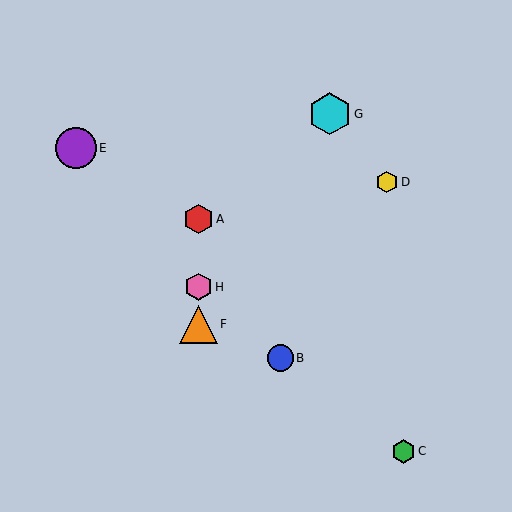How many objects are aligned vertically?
3 objects (A, F, H) are aligned vertically.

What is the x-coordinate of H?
Object H is at x≈198.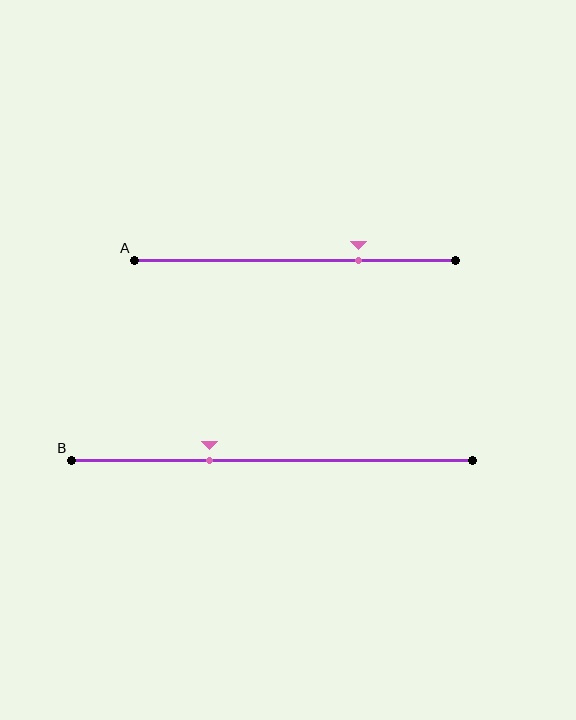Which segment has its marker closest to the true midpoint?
Segment B has its marker closest to the true midpoint.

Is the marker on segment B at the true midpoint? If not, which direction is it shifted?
No, the marker on segment B is shifted to the left by about 16% of the segment length.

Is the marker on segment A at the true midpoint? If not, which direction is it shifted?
No, the marker on segment A is shifted to the right by about 20% of the segment length.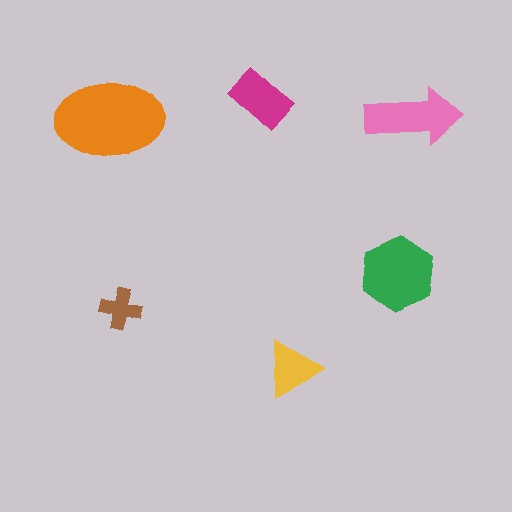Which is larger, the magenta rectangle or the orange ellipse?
The orange ellipse.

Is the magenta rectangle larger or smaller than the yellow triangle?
Larger.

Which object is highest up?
The magenta rectangle is topmost.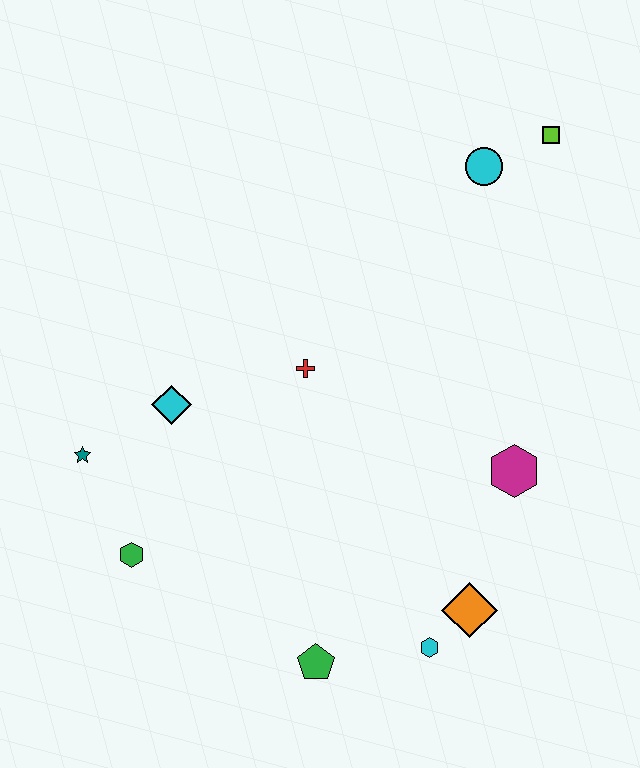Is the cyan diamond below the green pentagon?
No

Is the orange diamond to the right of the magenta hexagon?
No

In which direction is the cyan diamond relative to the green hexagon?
The cyan diamond is above the green hexagon.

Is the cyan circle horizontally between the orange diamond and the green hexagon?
No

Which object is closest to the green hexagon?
The teal star is closest to the green hexagon.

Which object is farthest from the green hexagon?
The lime square is farthest from the green hexagon.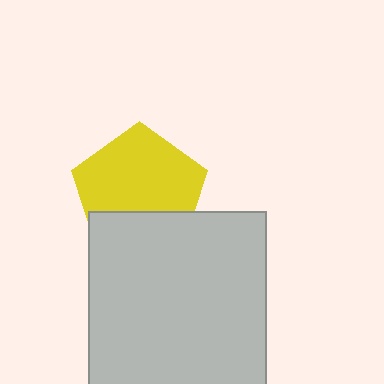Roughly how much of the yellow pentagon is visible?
Most of it is visible (roughly 69%).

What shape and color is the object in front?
The object in front is a light gray square.